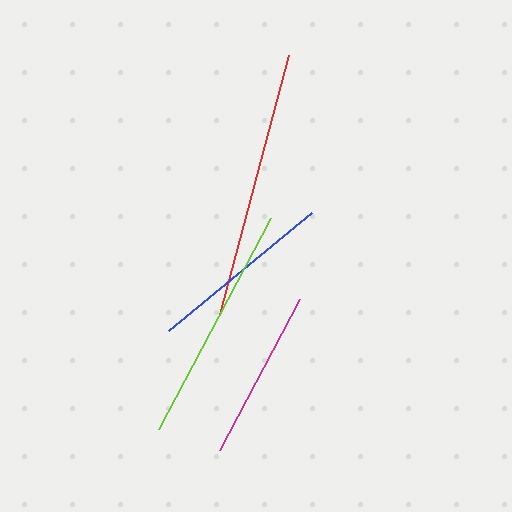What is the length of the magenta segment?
The magenta segment is approximately 171 pixels long.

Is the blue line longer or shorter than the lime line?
The lime line is longer than the blue line.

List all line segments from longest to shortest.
From longest to shortest: red, lime, blue, magenta.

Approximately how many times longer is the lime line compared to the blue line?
The lime line is approximately 1.3 times the length of the blue line.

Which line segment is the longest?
The red line is the longest at approximately 268 pixels.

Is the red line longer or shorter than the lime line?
The red line is longer than the lime line.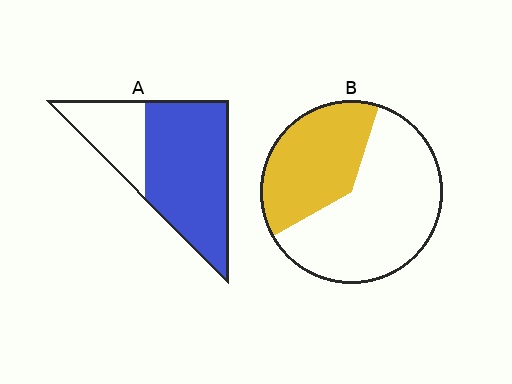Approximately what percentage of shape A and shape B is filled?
A is approximately 70% and B is approximately 40%.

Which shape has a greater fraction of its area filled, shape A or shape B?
Shape A.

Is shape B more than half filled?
No.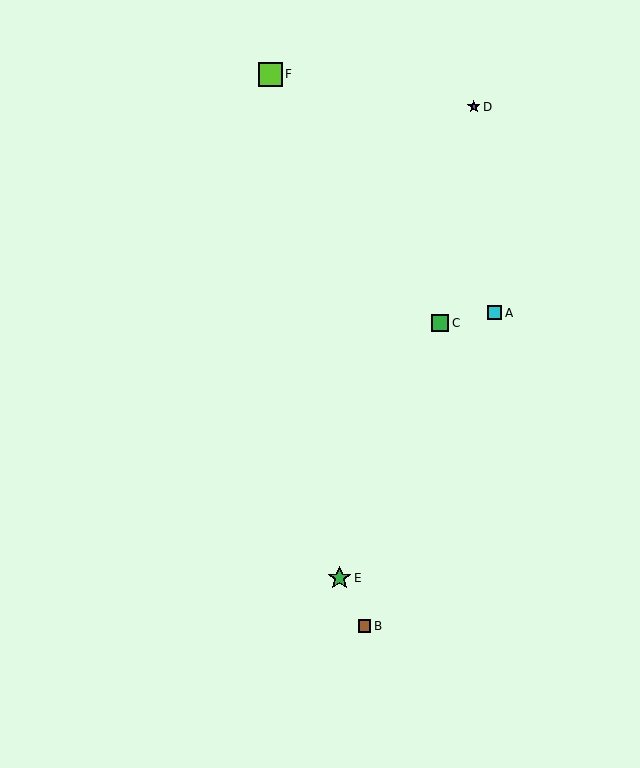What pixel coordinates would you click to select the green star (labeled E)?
Click at (339, 578) to select the green star E.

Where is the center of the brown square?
The center of the brown square is at (364, 626).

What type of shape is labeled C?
Shape C is a green square.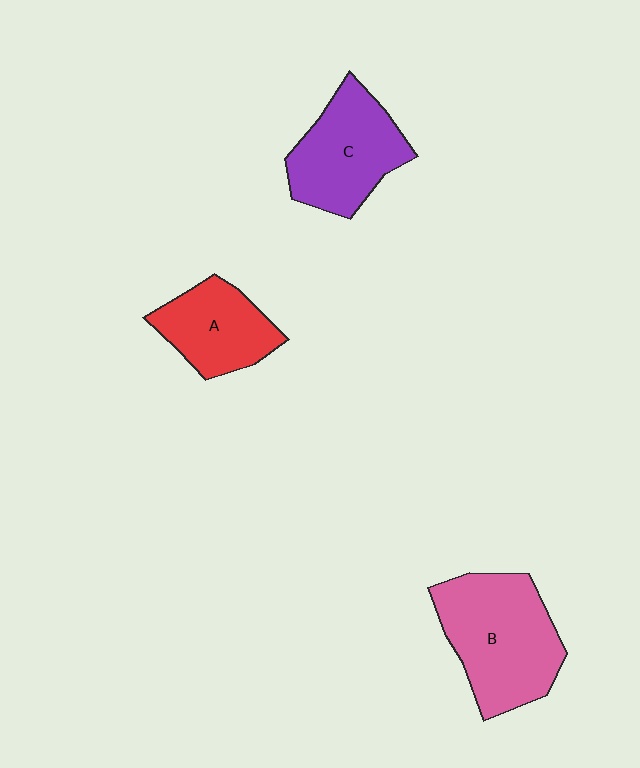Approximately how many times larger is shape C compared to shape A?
Approximately 1.3 times.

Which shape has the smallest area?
Shape A (red).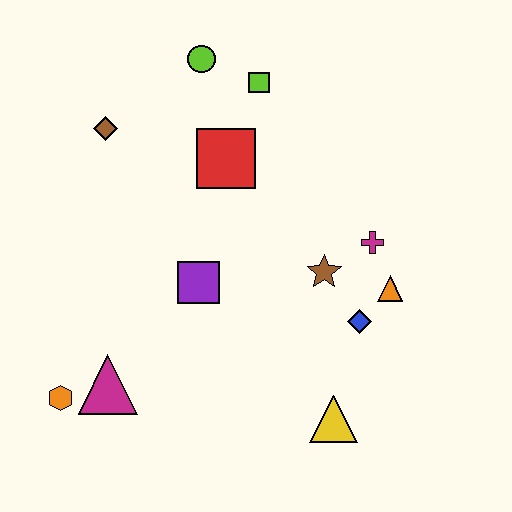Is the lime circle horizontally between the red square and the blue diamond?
No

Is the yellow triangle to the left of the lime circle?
No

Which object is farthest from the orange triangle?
The orange hexagon is farthest from the orange triangle.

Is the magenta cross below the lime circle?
Yes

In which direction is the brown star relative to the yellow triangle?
The brown star is above the yellow triangle.